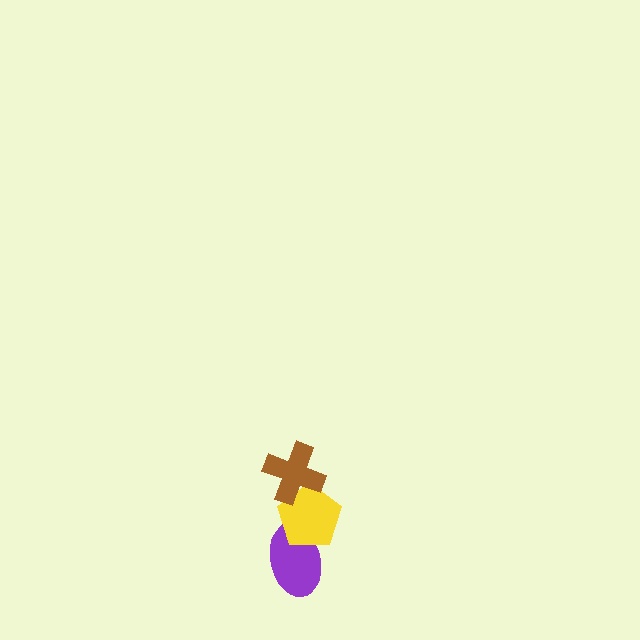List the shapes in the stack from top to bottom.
From top to bottom: the brown cross, the yellow pentagon, the purple ellipse.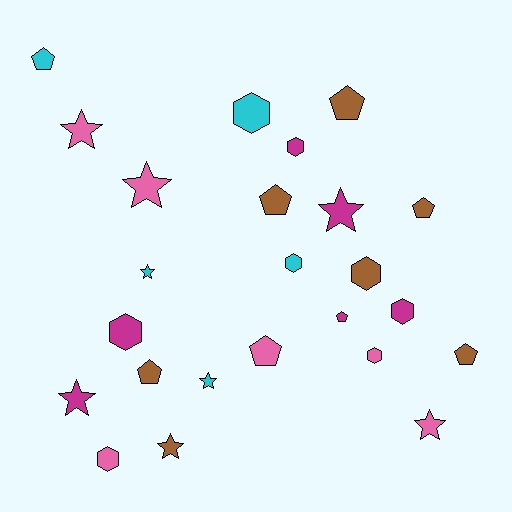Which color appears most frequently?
Brown, with 7 objects.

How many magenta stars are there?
There are 2 magenta stars.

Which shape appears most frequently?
Pentagon, with 8 objects.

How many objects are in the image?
There are 24 objects.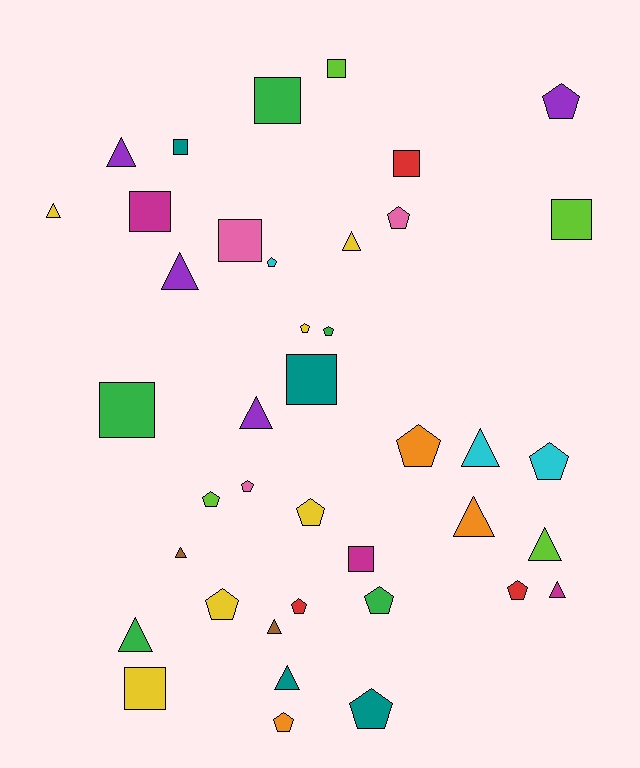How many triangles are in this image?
There are 13 triangles.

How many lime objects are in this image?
There are 4 lime objects.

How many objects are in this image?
There are 40 objects.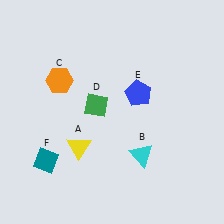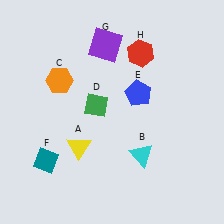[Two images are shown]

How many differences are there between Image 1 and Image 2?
There are 2 differences between the two images.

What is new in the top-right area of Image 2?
A red hexagon (H) was added in the top-right area of Image 2.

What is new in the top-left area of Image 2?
A purple square (G) was added in the top-left area of Image 2.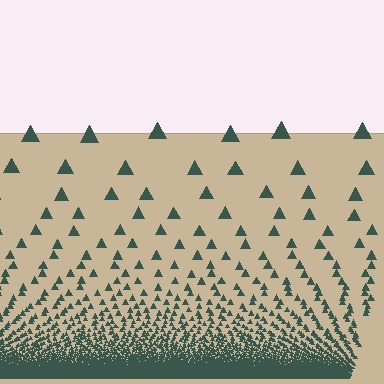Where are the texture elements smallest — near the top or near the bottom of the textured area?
Near the bottom.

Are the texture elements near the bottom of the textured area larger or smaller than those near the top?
Smaller. The gradient is inverted — elements near the bottom are smaller and denser.